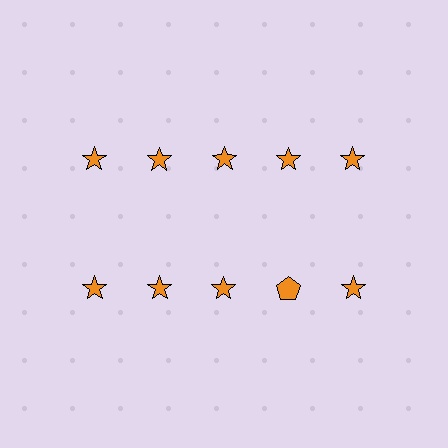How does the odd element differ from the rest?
It has a different shape: pentagon instead of star.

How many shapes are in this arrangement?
There are 10 shapes arranged in a grid pattern.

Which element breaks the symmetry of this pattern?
The orange pentagon in the second row, second from right column breaks the symmetry. All other shapes are orange stars.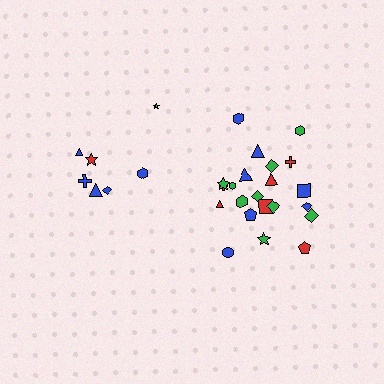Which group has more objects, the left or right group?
The right group.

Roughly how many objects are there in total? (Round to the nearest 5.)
Roughly 30 objects in total.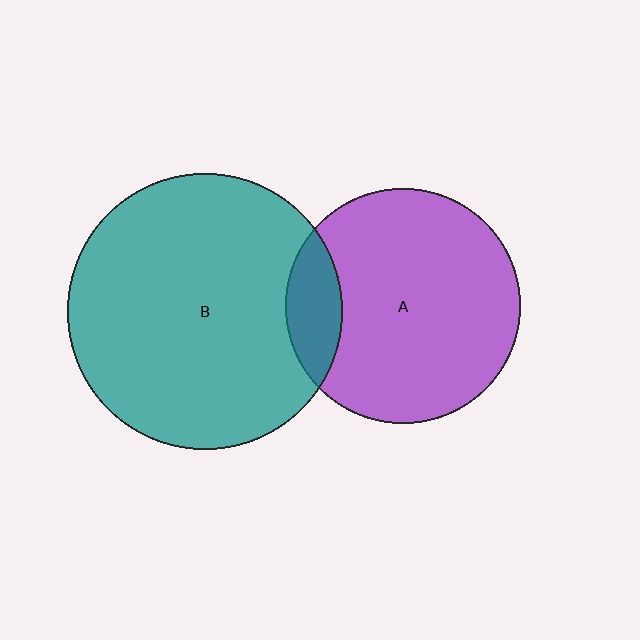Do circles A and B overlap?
Yes.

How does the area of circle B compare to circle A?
Approximately 1.4 times.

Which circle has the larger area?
Circle B (teal).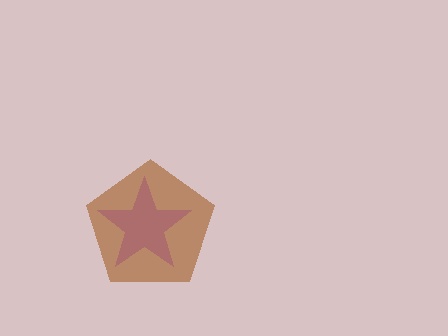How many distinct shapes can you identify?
There are 2 distinct shapes: a purple star, a brown pentagon.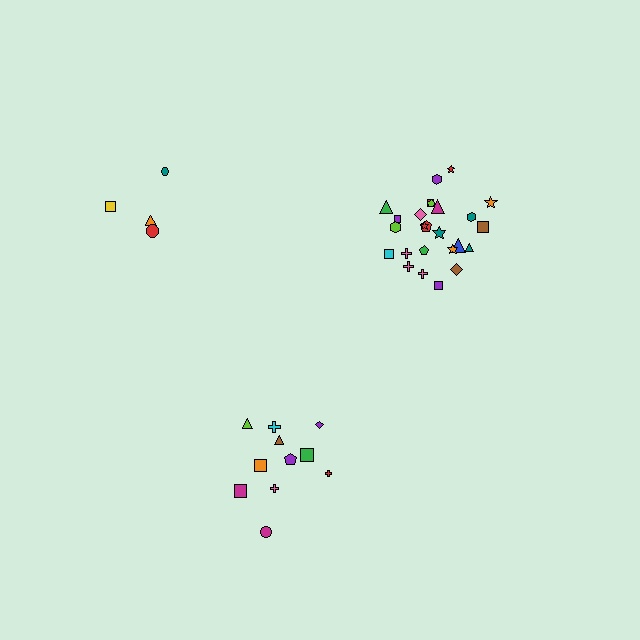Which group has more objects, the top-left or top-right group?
The top-right group.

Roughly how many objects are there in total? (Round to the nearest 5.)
Roughly 40 objects in total.